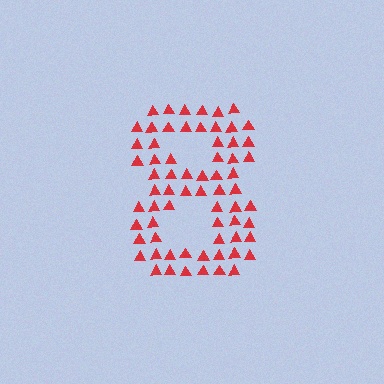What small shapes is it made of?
It is made of small triangles.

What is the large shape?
The large shape is the digit 8.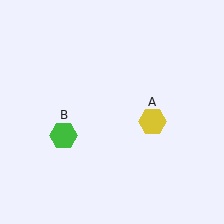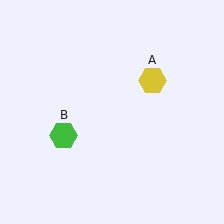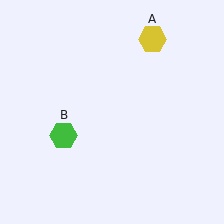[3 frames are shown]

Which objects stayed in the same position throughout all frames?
Green hexagon (object B) remained stationary.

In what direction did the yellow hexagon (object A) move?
The yellow hexagon (object A) moved up.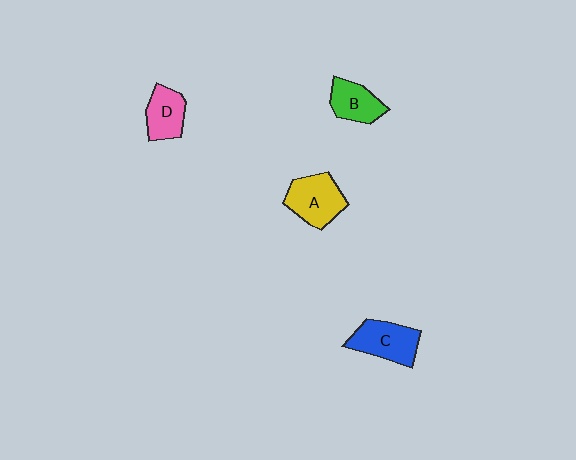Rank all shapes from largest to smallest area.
From largest to smallest: A (yellow), C (blue), D (pink), B (green).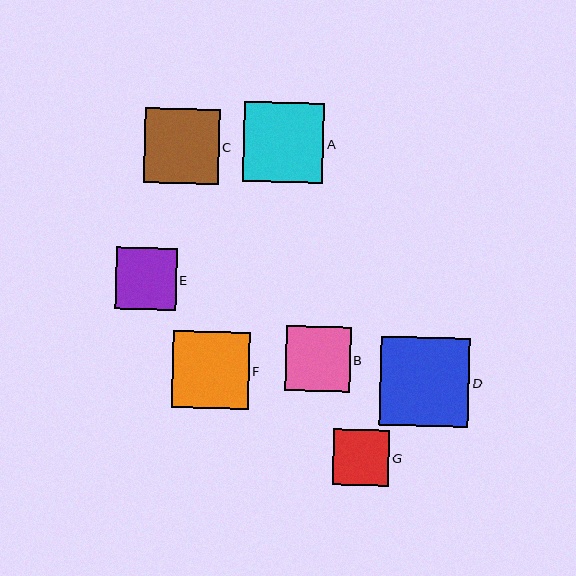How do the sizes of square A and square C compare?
Square A and square C are approximately the same size.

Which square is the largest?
Square D is the largest with a size of approximately 89 pixels.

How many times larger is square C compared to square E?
Square C is approximately 1.2 times the size of square E.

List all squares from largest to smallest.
From largest to smallest: D, A, F, C, B, E, G.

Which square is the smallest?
Square G is the smallest with a size of approximately 56 pixels.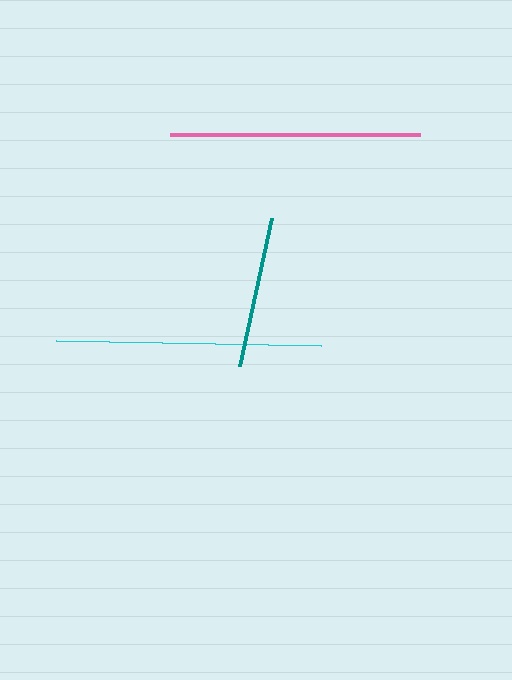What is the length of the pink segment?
The pink segment is approximately 250 pixels long.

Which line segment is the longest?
The cyan line is the longest at approximately 265 pixels.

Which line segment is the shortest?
The teal line is the shortest at approximately 151 pixels.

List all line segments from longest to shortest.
From longest to shortest: cyan, pink, teal.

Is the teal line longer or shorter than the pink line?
The pink line is longer than the teal line.